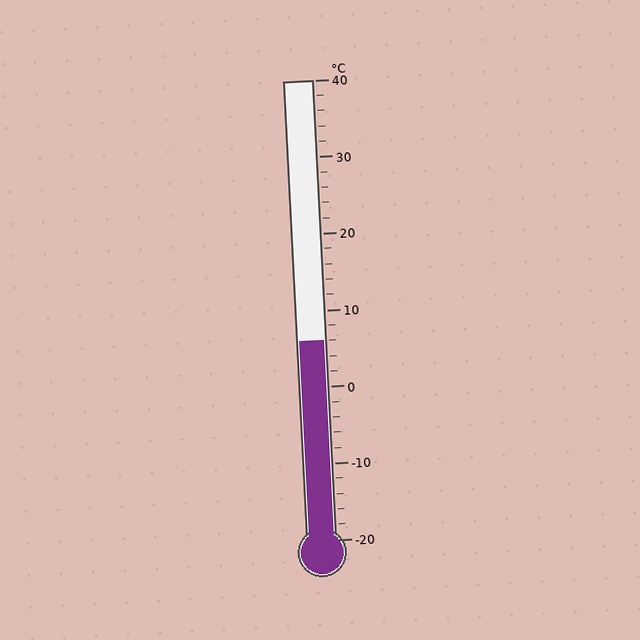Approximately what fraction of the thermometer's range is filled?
The thermometer is filled to approximately 45% of its range.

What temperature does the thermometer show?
The thermometer shows approximately 6°C.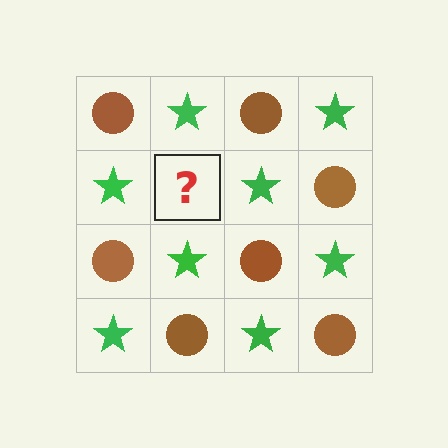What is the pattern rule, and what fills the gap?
The rule is that it alternates brown circle and green star in a checkerboard pattern. The gap should be filled with a brown circle.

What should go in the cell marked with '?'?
The missing cell should contain a brown circle.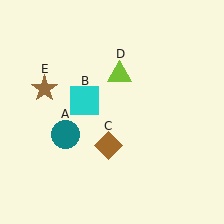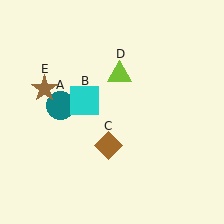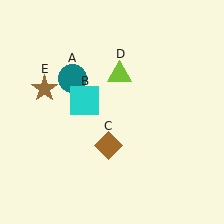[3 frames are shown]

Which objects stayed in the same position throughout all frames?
Cyan square (object B) and brown diamond (object C) and lime triangle (object D) and brown star (object E) remained stationary.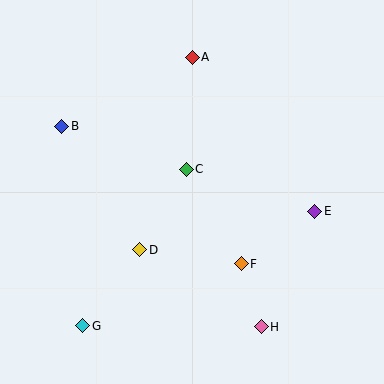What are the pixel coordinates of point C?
Point C is at (186, 169).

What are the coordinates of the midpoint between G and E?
The midpoint between G and E is at (199, 269).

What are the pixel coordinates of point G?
Point G is at (83, 326).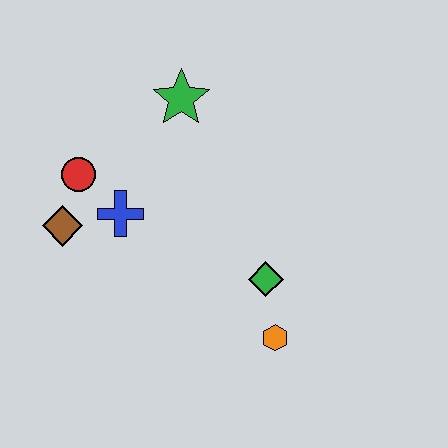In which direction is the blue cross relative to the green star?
The blue cross is below the green star.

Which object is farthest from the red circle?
The orange hexagon is farthest from the red circle.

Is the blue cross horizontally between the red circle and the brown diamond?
No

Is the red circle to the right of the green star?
No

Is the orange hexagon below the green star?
Yes